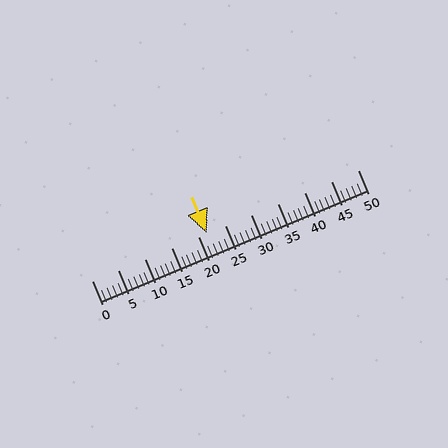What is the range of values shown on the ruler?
The ruler shows values from 0 to 50.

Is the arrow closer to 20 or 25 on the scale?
The arrow is closer to 20.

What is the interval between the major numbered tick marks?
The major tick marks are spaced 5 units apart.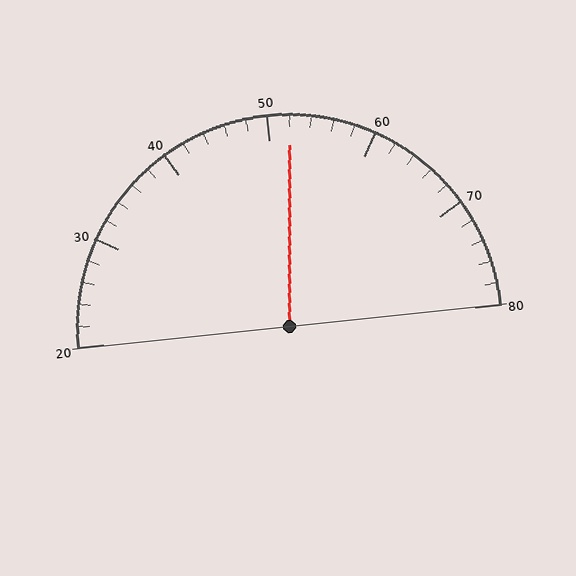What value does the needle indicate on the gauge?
The needle indicates approximately 52.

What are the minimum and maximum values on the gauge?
The gauge ranges from 20 to 80.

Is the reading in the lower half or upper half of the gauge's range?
The reading is in the upper half of the range (20 to 80).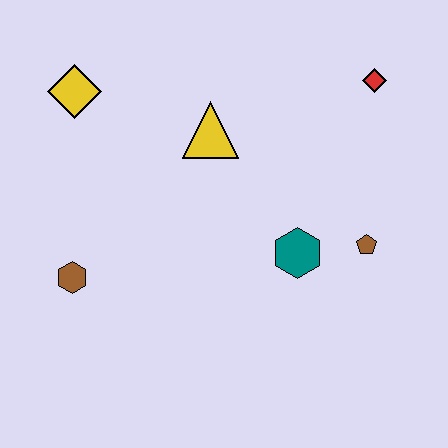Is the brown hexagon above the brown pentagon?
No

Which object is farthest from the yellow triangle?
The brown hexagon is farthest from the yellow triangle.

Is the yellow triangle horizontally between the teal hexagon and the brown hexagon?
Yes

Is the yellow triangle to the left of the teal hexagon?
Yes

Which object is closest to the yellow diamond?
The yellow triangle is closest to the yellow diamond.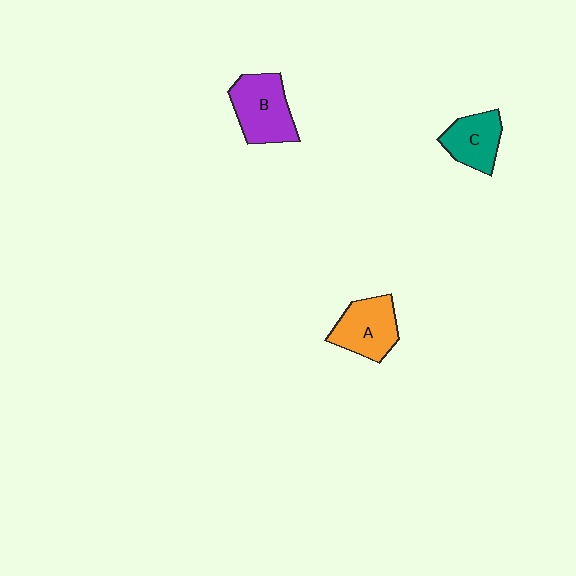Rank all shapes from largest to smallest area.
From largest to smallest: B (purple), A (orange), C (teal).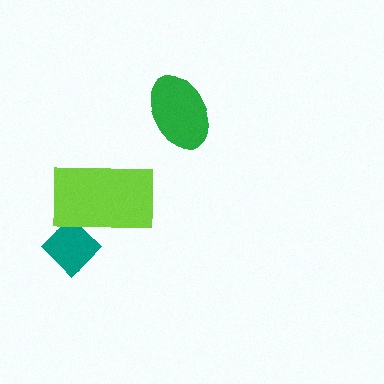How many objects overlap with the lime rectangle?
1 object overlaps with the lime rectangle.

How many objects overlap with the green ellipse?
0 objects overlap with the green ellipse.